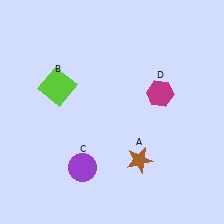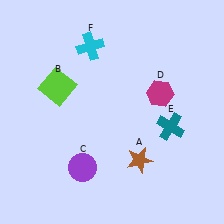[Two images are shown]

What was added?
A teal cross (E), a cyan cross (F) were added in Image 2.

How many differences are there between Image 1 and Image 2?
There are 2 differences between the two images.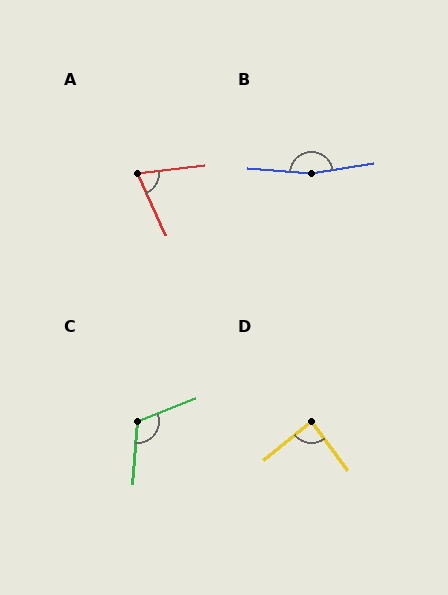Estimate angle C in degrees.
Approximately 115 degrees.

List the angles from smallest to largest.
A (72°), D (88°), C (115°), B (166°).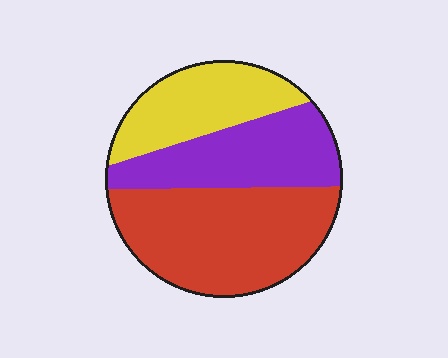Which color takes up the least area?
Yellow, at roughly 25%.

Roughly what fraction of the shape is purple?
Purple covers 30% of the shape.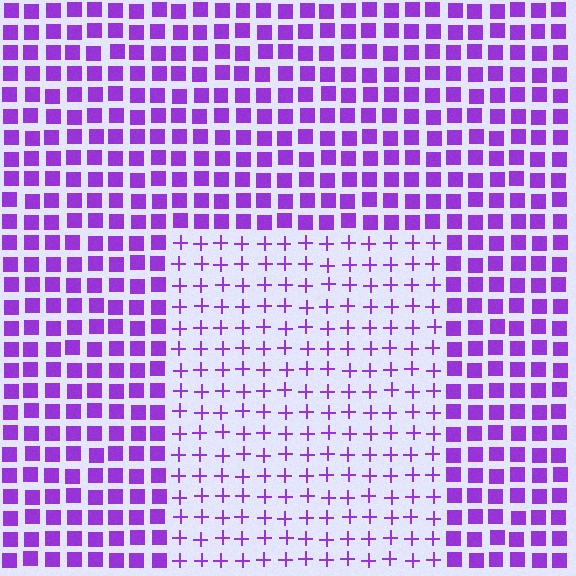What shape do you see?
I see a rectangle.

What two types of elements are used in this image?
The image uses plus signs inside the rectangle region and squares outside it.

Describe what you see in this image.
The image is filled with small purple elements arranged in a uniform grid. A rectangle-shaped region contains plus signs, while the surrounding area contains squares. The boundary is defined purely by the change in element shape.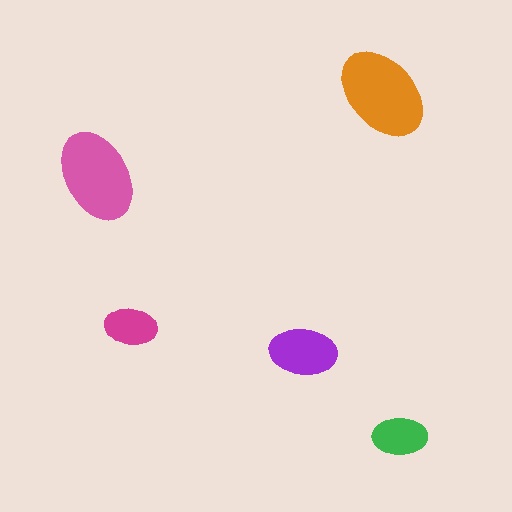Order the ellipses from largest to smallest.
the orange one, the pink one, the purple one, the green one, the magenta one.